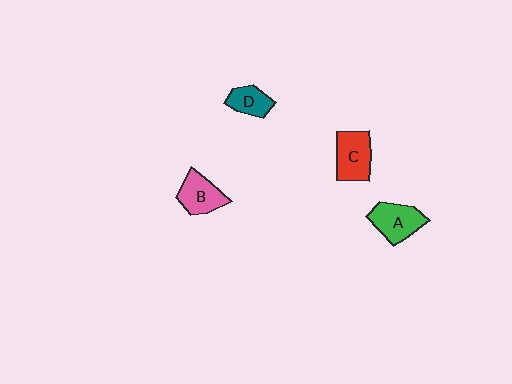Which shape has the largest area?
Shape C (red).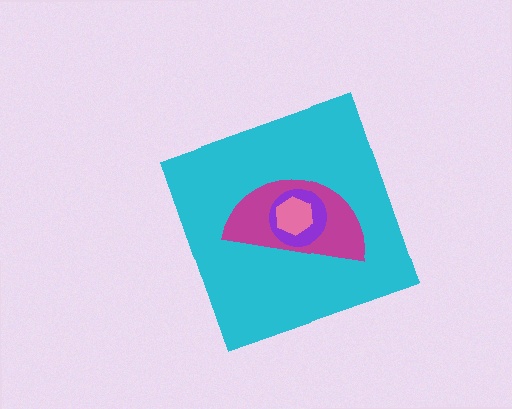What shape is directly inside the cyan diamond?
The magenta semicircle.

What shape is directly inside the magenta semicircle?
The purple circle.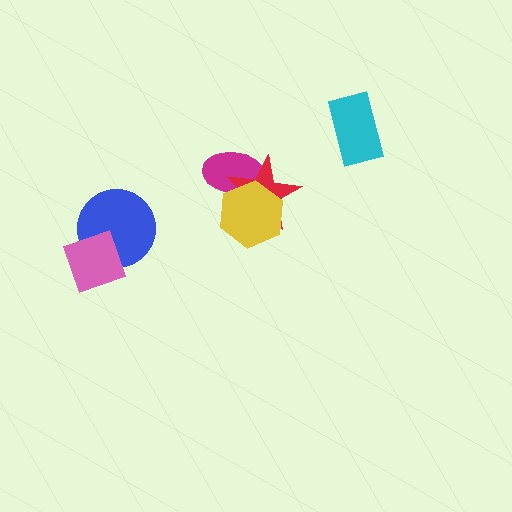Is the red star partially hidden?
Yes, it is partially covered by another shape.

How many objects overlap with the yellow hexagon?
2 objects overlap with the yellow hexagon.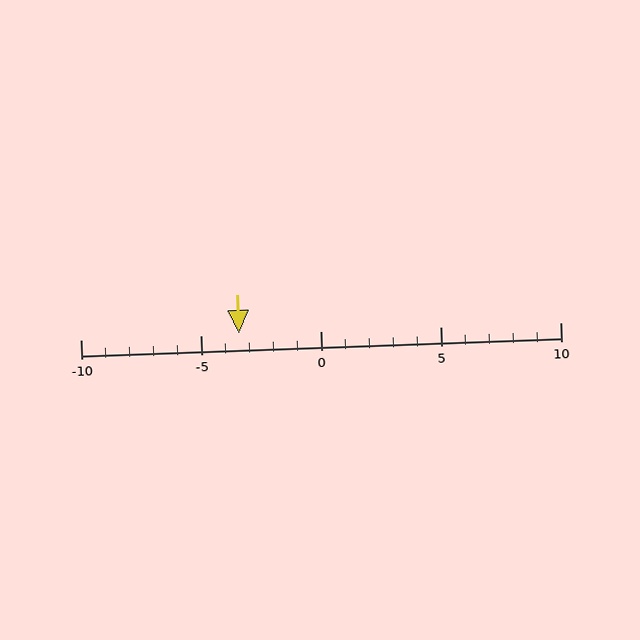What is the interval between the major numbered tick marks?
The major tick marks are spaced 5 units apart.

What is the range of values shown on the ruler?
The ruler shows values from -10 to 10.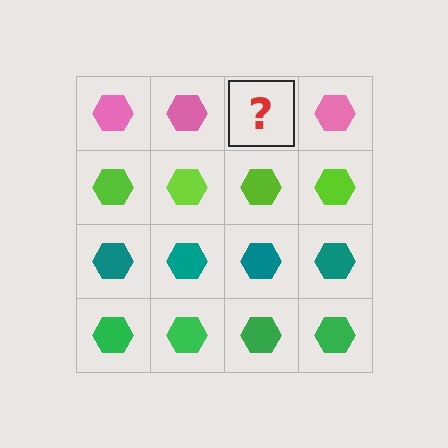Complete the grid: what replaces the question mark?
The question mark should be replaced with a pink hexagon.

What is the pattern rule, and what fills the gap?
The rule is that each row has a consistent color. The gap should be filled with a pink hexagon.